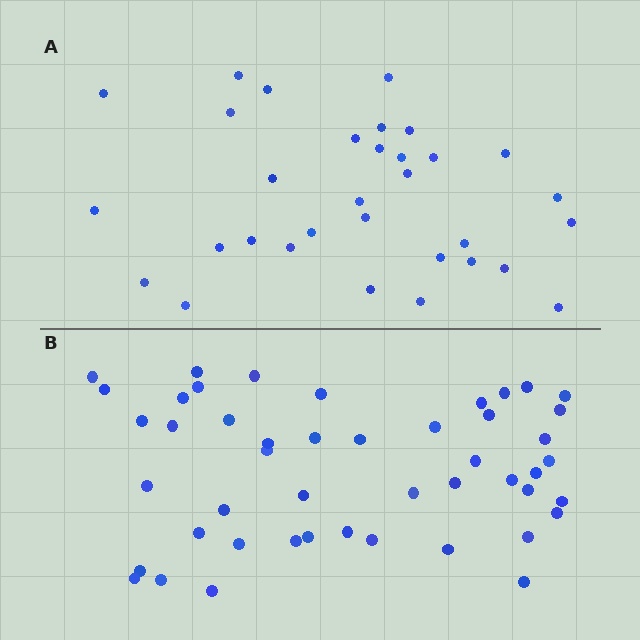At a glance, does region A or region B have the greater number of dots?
Region B (the bottom region) has more dots.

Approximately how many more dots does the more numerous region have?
Region B has approximately 15 more dots than region A.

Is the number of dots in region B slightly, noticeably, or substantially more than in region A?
Region B has substantially more. The ratio is roughly 1.5 to 1.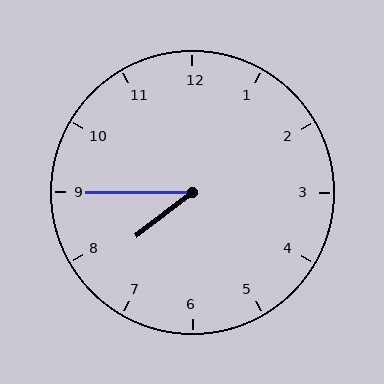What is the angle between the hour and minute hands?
Approximately 38 degrees.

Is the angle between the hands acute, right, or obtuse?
It is acute.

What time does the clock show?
7:45.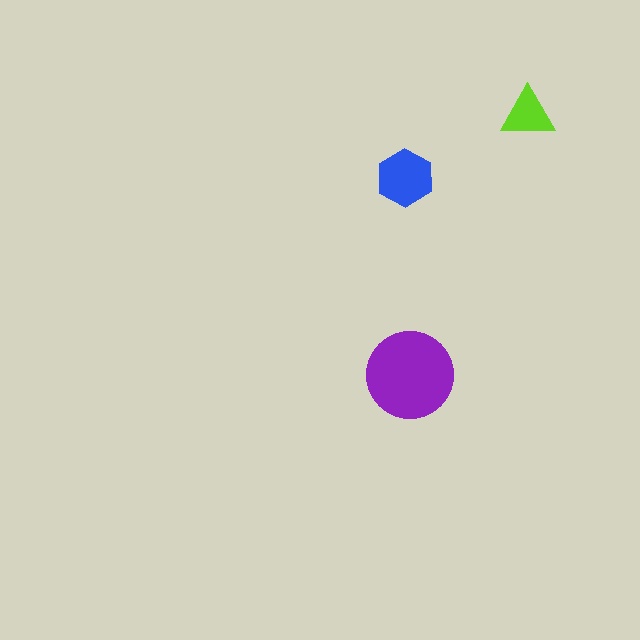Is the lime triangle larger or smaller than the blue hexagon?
Smaller.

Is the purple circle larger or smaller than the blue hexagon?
Larger.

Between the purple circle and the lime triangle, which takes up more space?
The purple circle.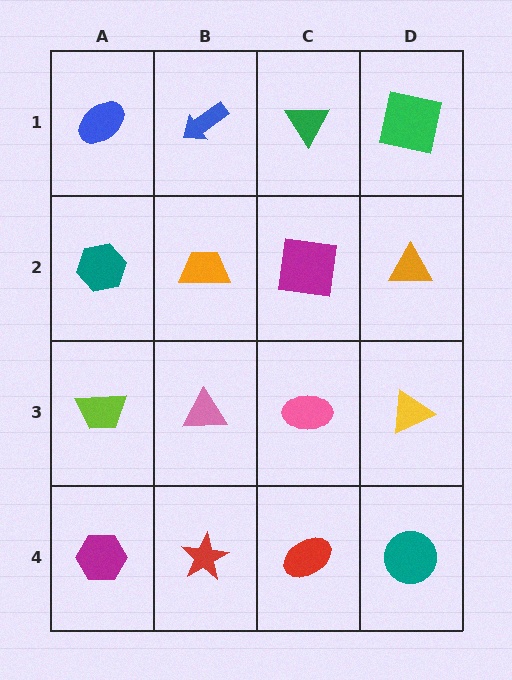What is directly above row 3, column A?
A teal hexagon.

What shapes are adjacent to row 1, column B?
An orange trapezoid (row 2, column B), a blue ellipse (row 1, column A), a green triangle (row 1, column C).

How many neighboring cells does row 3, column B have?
4.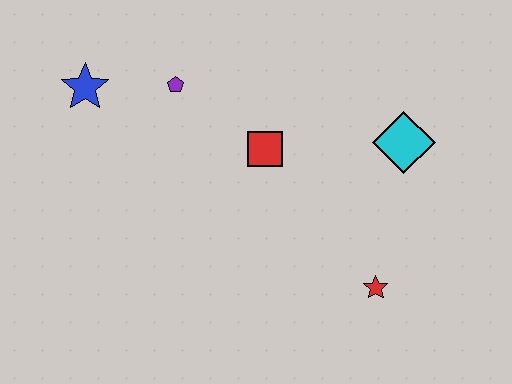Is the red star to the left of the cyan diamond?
Yes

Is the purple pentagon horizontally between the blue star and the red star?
Yes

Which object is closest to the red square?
The purple pentagon is closest to the red square.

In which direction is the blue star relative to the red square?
The blue star is to the left of the red square.